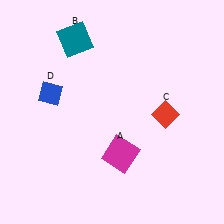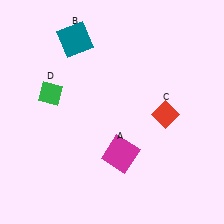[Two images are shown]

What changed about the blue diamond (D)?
In Image 1, D is blue. In Image 2, it changed to green.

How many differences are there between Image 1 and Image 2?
There is 1 difference between the two images.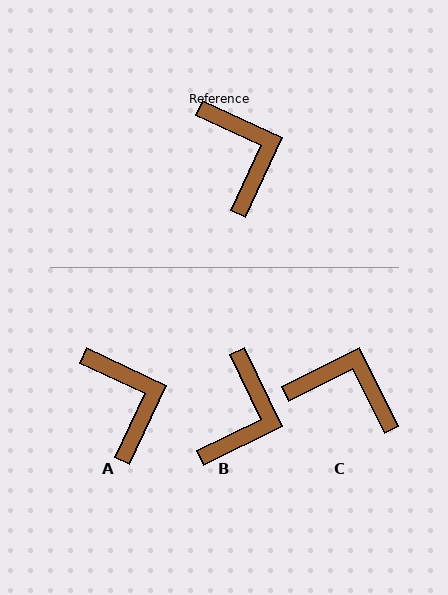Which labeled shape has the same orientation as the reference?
A.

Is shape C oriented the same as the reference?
No, it is off by about 51 degrees.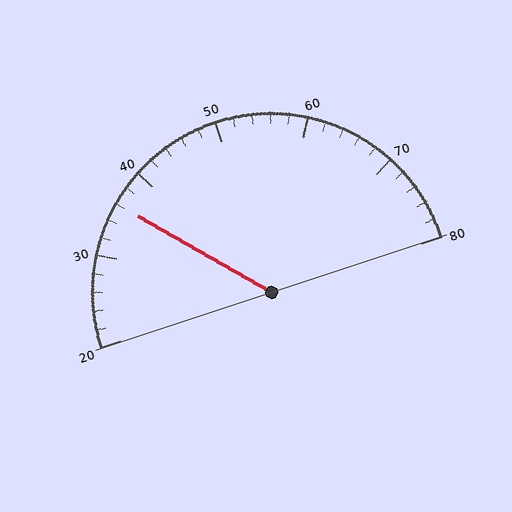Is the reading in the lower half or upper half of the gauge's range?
The reading is in the lower half of the range (20 to 80).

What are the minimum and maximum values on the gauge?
The gauge ranges from 20 to 80.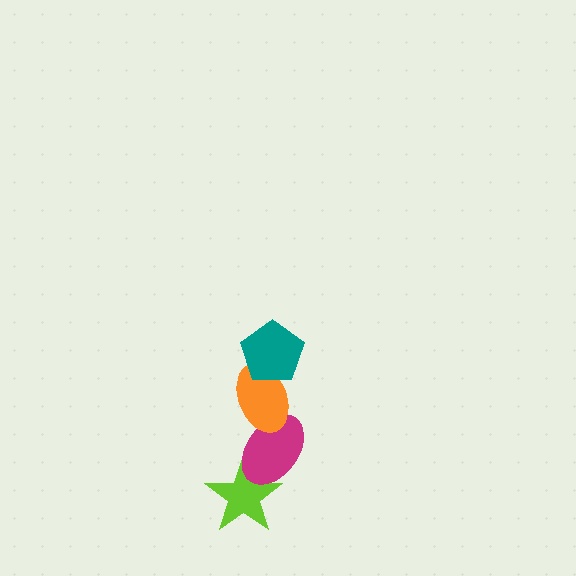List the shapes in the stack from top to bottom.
From top to bottom: the teal pentagon, the orange ellipse, the magenta ellipse, the lime star.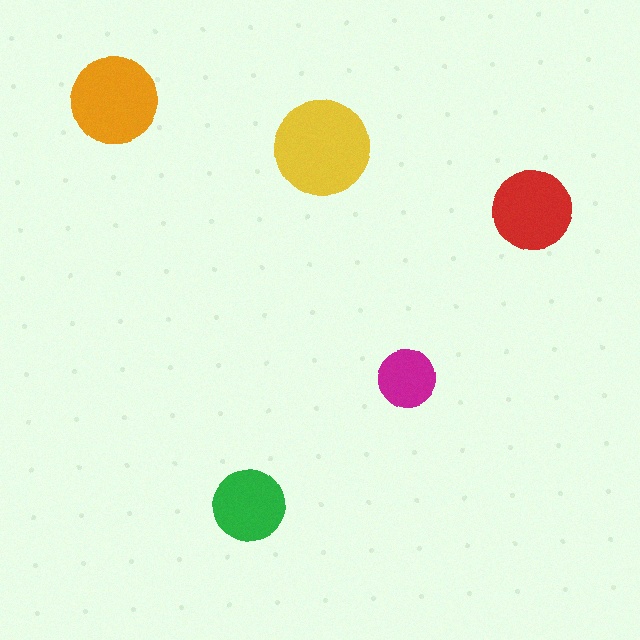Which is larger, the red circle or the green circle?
The red one.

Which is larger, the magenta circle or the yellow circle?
The yellow one.